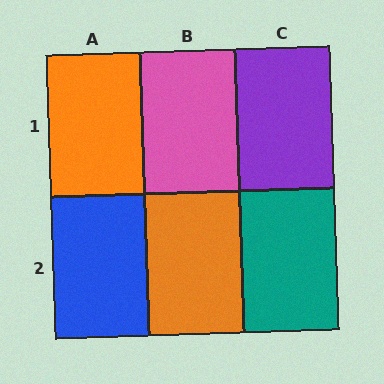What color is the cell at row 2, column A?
Blue.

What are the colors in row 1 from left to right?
Orange, pink, purple.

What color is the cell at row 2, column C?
Teal.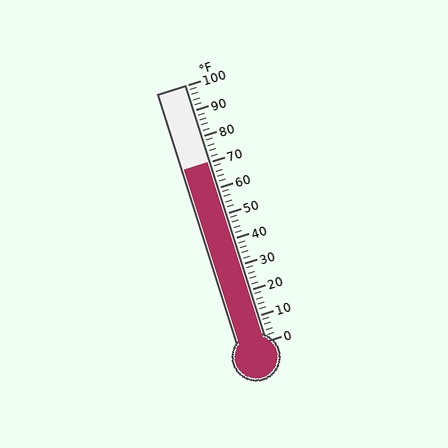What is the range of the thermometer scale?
The thermometer scale ranges from 0°F to 100°F.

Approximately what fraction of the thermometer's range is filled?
The thermometer is filled to approximately 70% of its range.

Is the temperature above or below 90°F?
The temperature is below 90°F.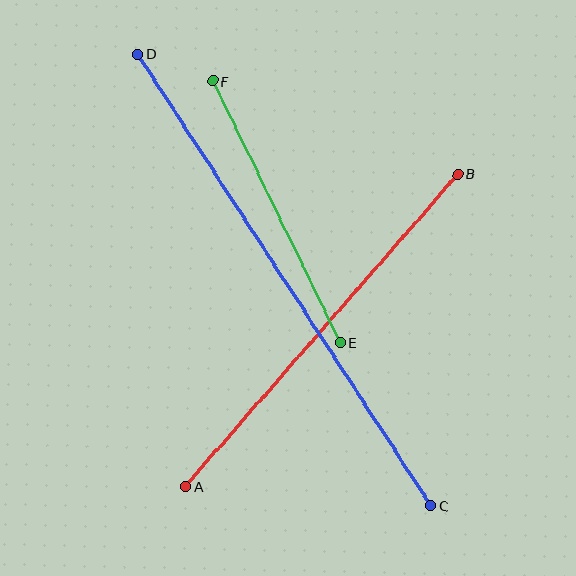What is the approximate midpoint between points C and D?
The midpoint is at approximately (284, 280) pixels.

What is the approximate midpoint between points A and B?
The midpoint is at approximately (322, 330) pixels.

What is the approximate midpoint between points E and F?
The midpoint is at approximately (276, 212) pixels.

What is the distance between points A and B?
The distance is approximately 415 pixels.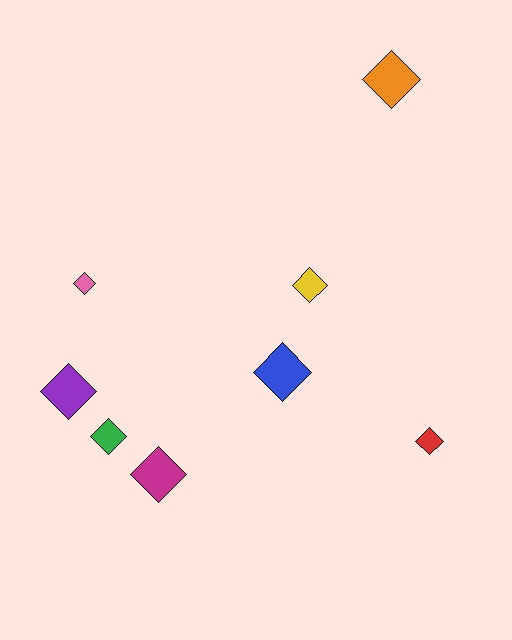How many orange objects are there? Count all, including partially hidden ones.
There is 1 orange object.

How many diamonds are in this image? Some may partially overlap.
There are 8 diamonds.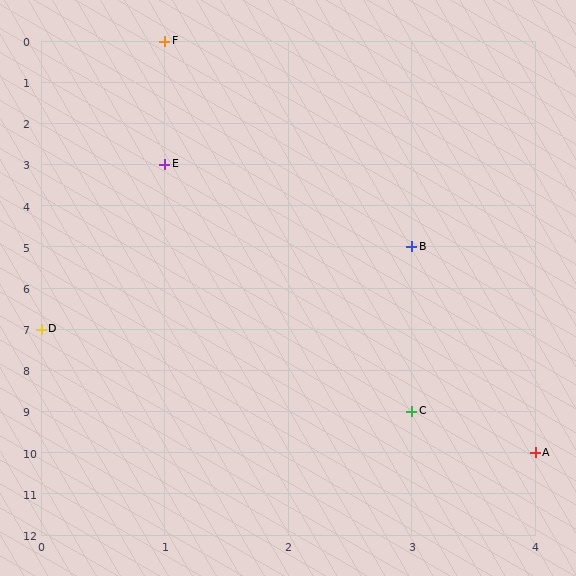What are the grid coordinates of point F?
Point F is at grid coordinates (1, 0).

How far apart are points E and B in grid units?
Points E and B are 2 columns and 2 rows apart (about 2.8 grid units diagonally).